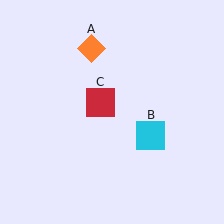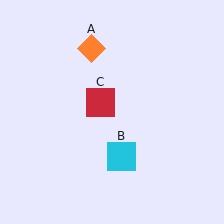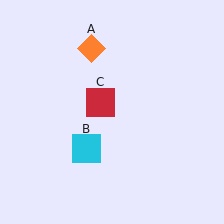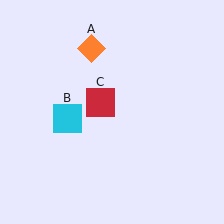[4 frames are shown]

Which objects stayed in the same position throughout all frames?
Orange diamond (object A) and red square (object C) remained stationary.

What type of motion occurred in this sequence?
The cyan square (object B) rotated clockwise around the center of the scene.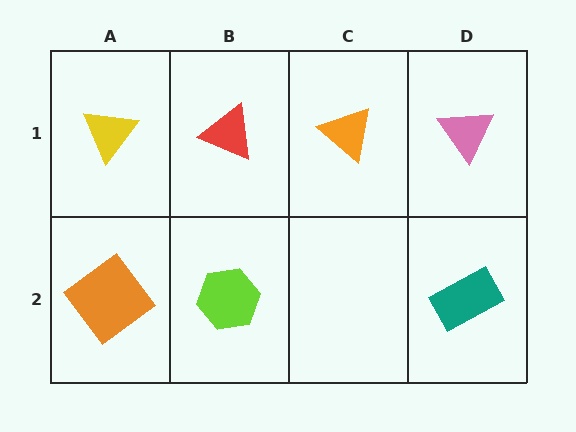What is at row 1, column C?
An orange triangle.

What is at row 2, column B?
A lime hexagon.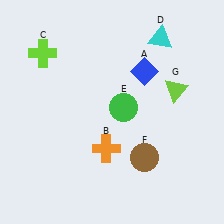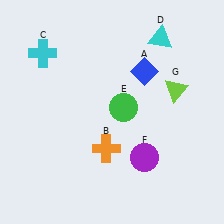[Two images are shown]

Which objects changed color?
C changed from lime to cyan. F changed from brown to purple.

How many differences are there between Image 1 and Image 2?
There are 2 differences between the two images.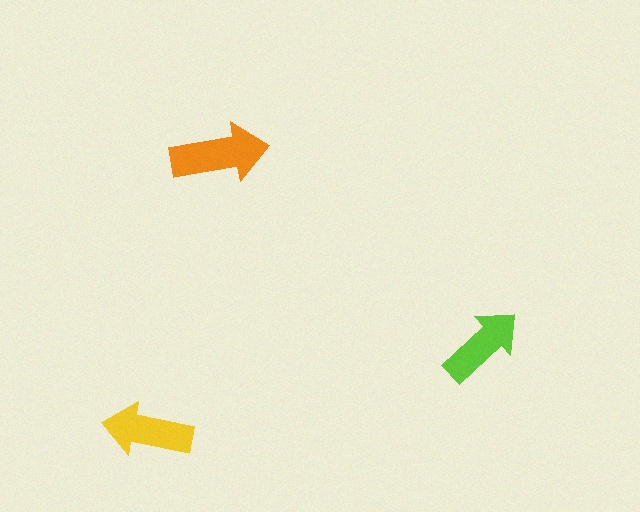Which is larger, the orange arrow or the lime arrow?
The orange one.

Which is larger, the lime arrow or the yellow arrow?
The yellow one.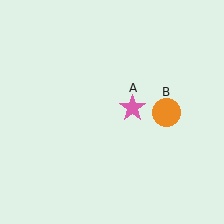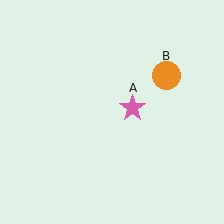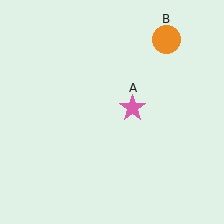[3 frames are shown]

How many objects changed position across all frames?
1 object changed position: orange circle (object B).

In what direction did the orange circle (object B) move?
The orange circle (object B) moved up.